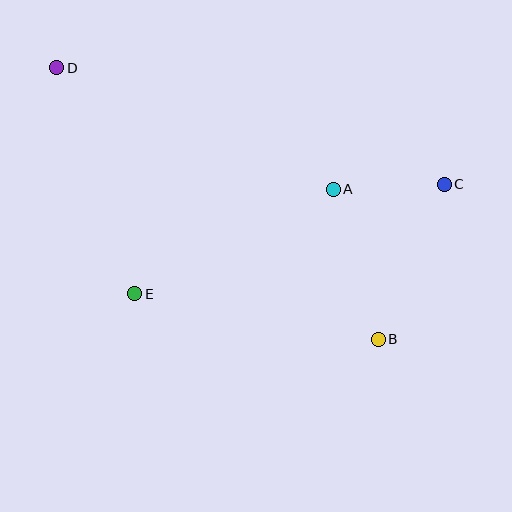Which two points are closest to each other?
Points A and C are closest to each other.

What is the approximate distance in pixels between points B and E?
The distance between B and E is approximately 248 pixels.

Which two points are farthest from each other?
Points B and D are farthest from each other.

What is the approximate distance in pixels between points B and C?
The distance between B and C is approximately 169 pixels.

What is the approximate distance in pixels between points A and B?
The distance between A and B is approximately 156 pixels.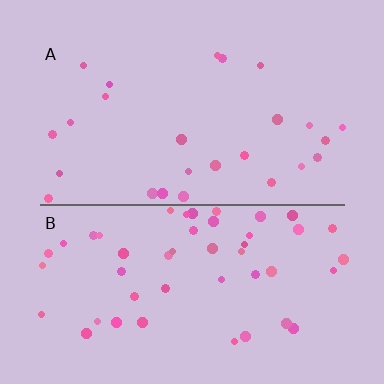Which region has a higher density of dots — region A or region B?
B (the bottom).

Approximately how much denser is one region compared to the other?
Approximately 1.9× — region B over region A.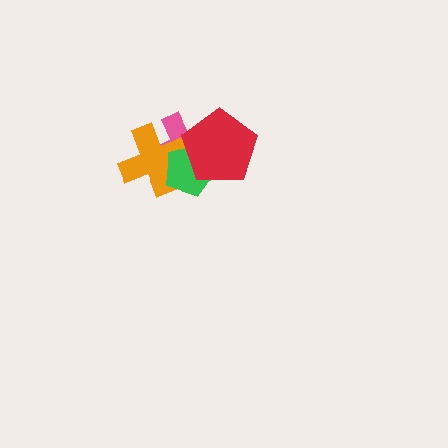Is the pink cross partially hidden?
Yes, it is partially covered by another shape.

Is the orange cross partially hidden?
Yes, it is partially covered by another shape.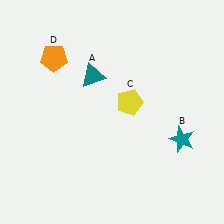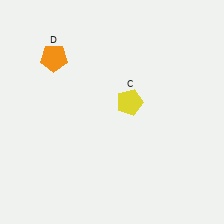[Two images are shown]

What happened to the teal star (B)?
The teal star (B) was removed in Image 2. It was in the bottom-right area of Image 1.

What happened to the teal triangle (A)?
The teal triangle (A) was removed in Image 2. It was in the top-left area of Image 1.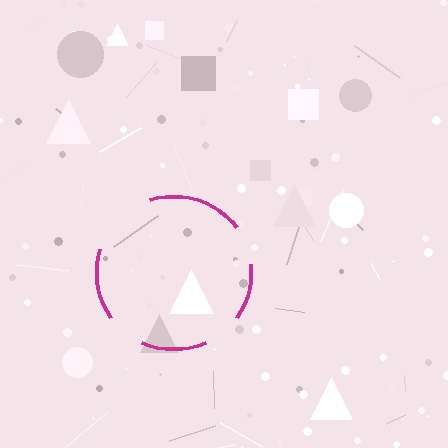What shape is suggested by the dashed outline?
The dashed outline suggests a circle.